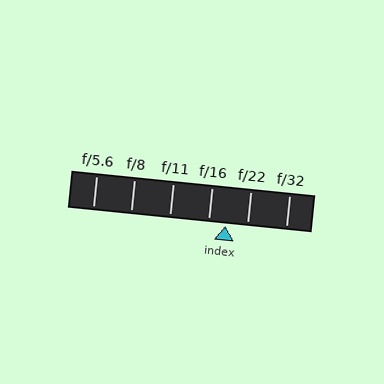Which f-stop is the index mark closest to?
The index mark is closest to f/16.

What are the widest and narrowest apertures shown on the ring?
The widest aperture shown is f/5.6 and the narrowest is f/32.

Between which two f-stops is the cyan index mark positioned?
The index mark is between f/16 and f/22.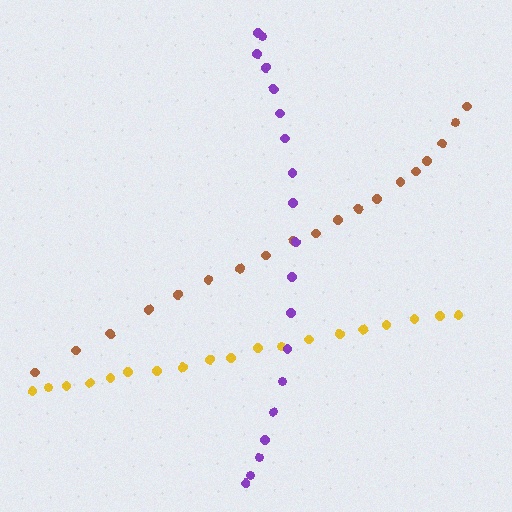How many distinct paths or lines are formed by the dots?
There are 3 distinct paths.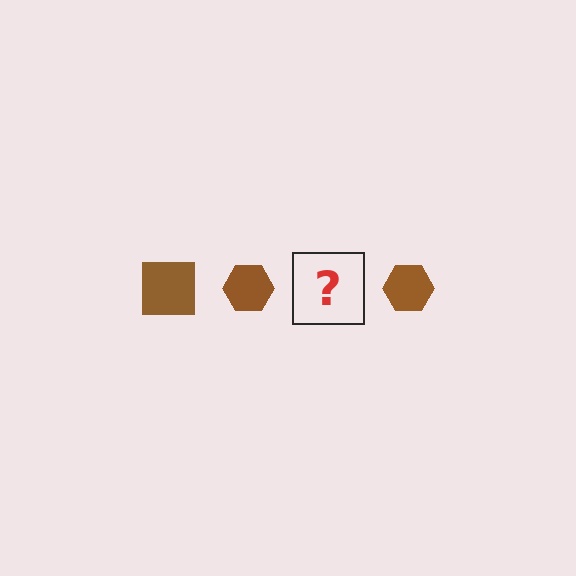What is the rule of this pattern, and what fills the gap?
The rule is that the pattern cycles through square, hexagon shapes in brown. The gap should be filled with a brown square.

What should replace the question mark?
The question mark should be replaced with a brown square.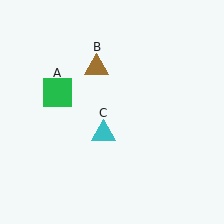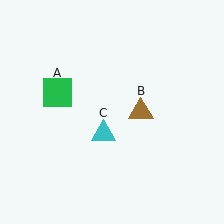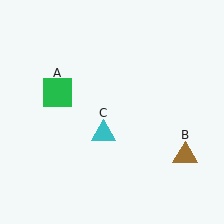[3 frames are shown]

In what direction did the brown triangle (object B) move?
The brown triangle (object B) moved down and to the right.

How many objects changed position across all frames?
1 object changed position: brown triangle (object B).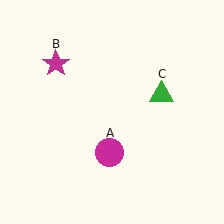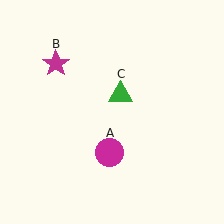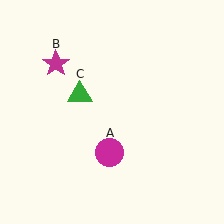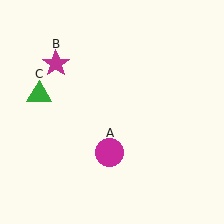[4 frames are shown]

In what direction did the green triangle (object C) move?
The green triangle (object C) moved left.